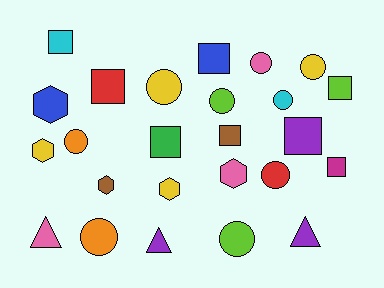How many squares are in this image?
There are 8 squares.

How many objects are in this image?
There are 25 objects.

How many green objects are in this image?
There is 1 green object.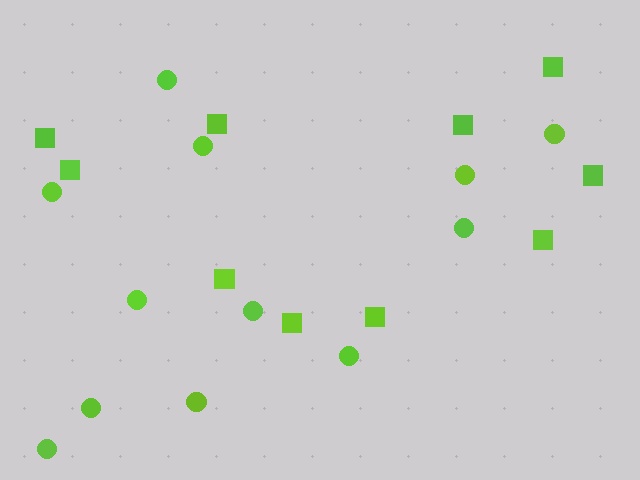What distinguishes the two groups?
There are 2 groups: one group of squares (10) and one group of circles (12).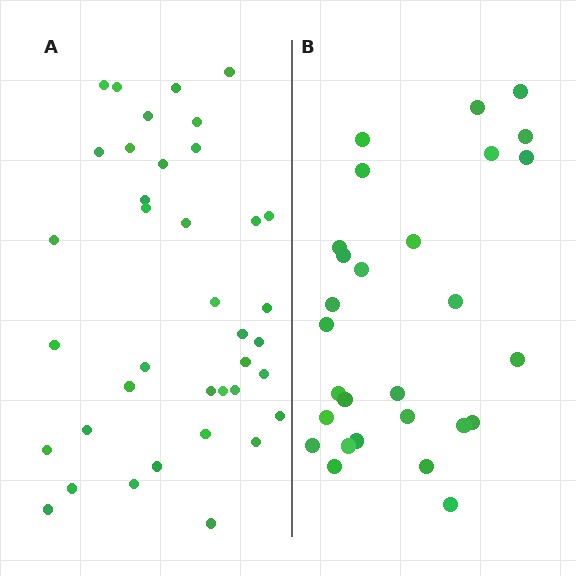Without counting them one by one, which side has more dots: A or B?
Region A (the left region) has more dots.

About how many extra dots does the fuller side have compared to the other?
Region A has roughly 10 or so more dots than region B.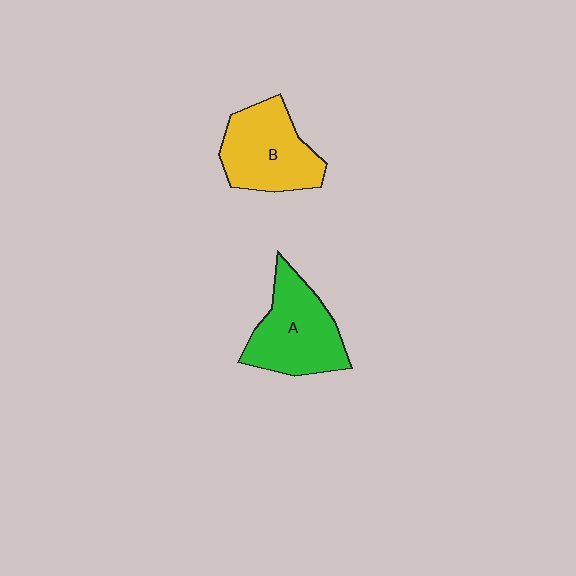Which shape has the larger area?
Shape A (green).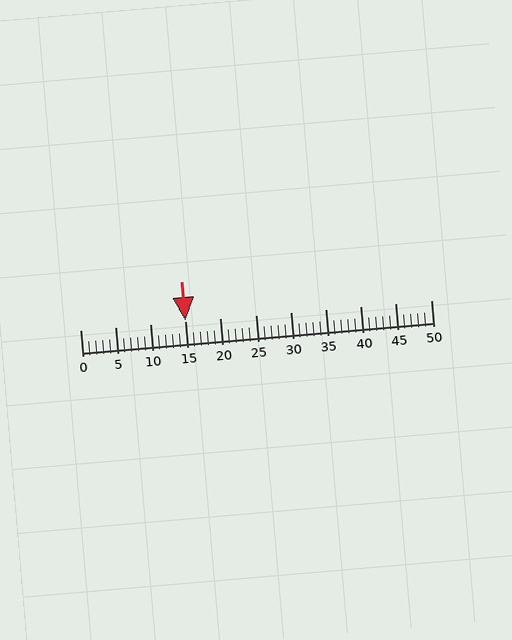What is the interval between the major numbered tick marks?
The major tick marks are spaced 5 units apart.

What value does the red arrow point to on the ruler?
The red arrow points to approximately 15.